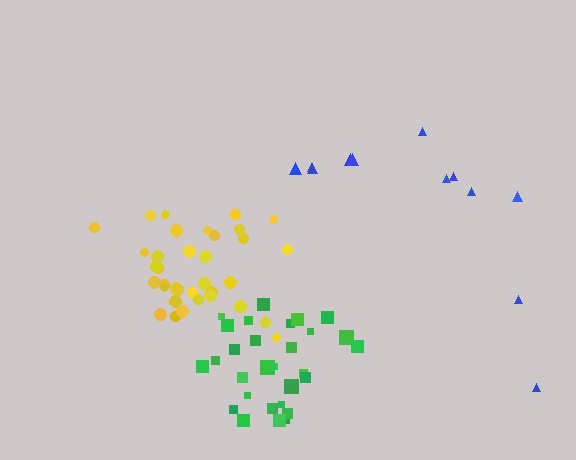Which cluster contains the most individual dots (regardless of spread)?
Yellow (35).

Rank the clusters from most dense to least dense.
green, yellow, blue.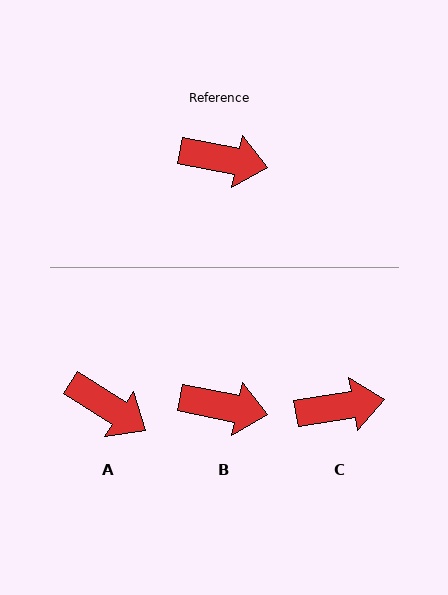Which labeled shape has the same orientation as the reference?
B.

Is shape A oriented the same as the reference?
No, it is off by about 22 degrees.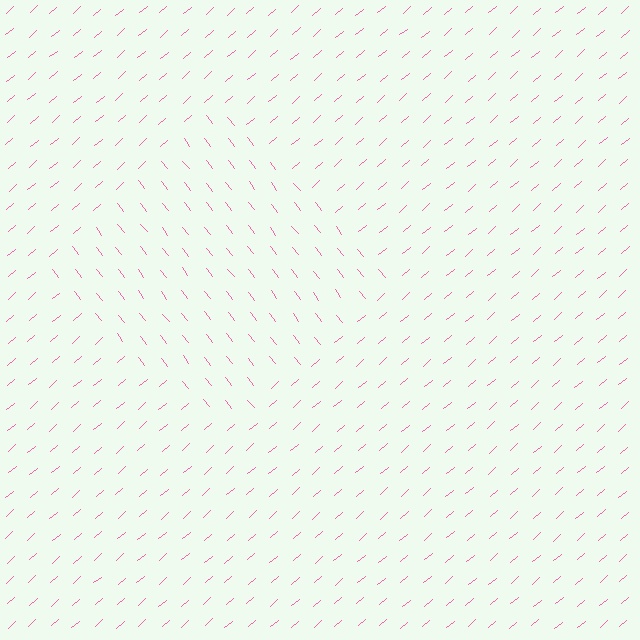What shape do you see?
I see a diamond.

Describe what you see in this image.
The image is filled with small pink line segments. A diamond region in the image has lines oriented differently from the surrounding lines, creating a visible texture boundary.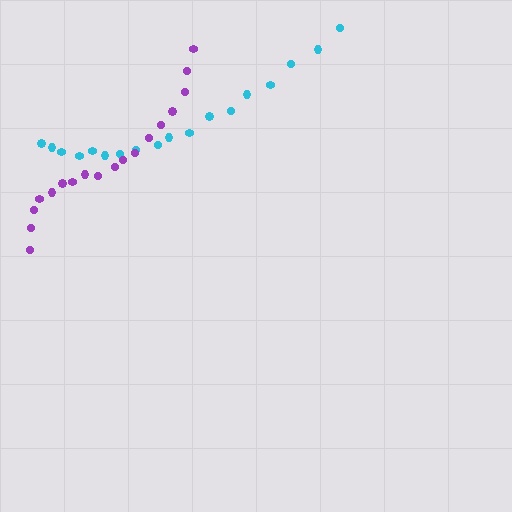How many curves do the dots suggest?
There are 2 distinct paths.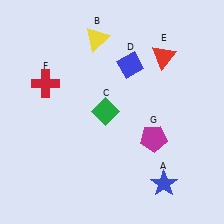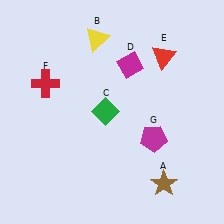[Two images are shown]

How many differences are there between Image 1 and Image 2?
There are 2 differences between the two images.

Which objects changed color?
A changed from blue to brown. D changed from blue to magenta.